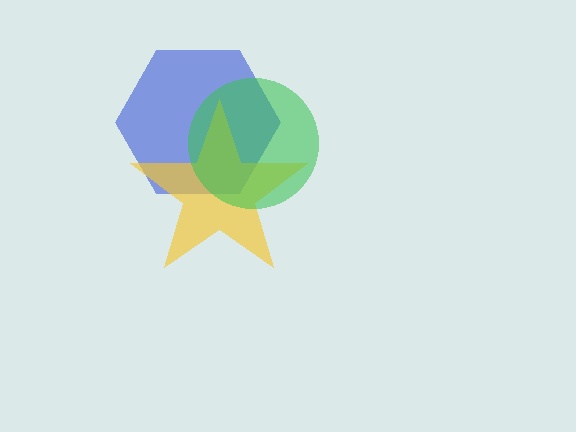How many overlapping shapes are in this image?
There are 3 overlapping shapes in the image.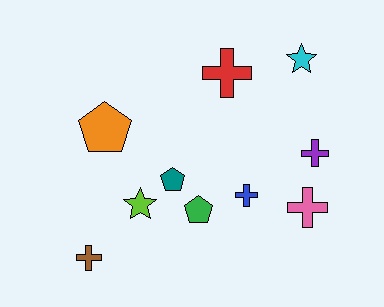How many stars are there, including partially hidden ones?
There are 2 stars.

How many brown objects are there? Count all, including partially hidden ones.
There is 1 brown object.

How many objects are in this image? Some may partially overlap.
There are 10 objects.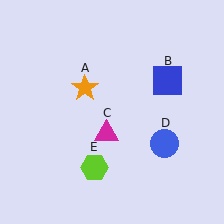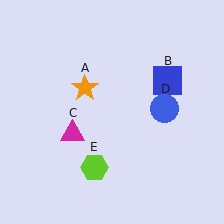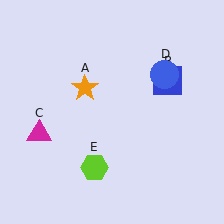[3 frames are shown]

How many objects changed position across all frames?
2 objects changed position: magenta triangle (object C), blue circle (object D).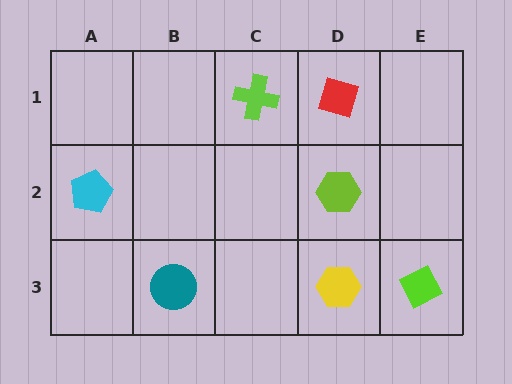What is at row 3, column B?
A teal circle.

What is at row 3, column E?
A lime diamond.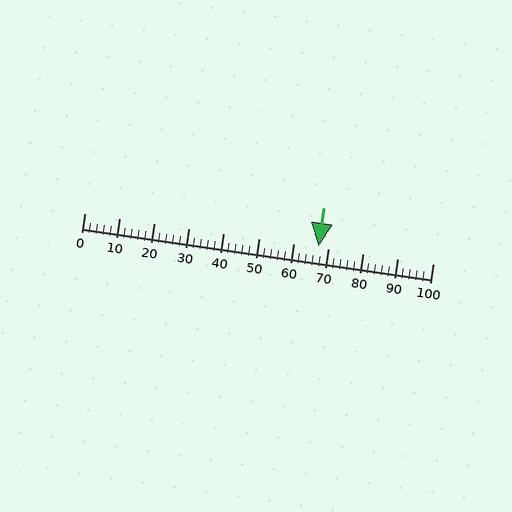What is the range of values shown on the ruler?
The ruler shows values from 0 to 100.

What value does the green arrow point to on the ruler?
The green arrow points to approximately 67.